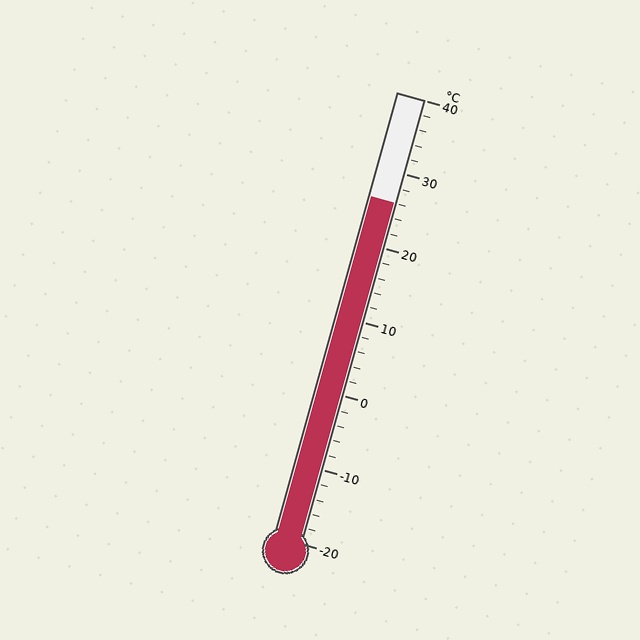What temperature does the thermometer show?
The thermometer shows approximately 26°C.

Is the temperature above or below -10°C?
The temperature is above -10°C.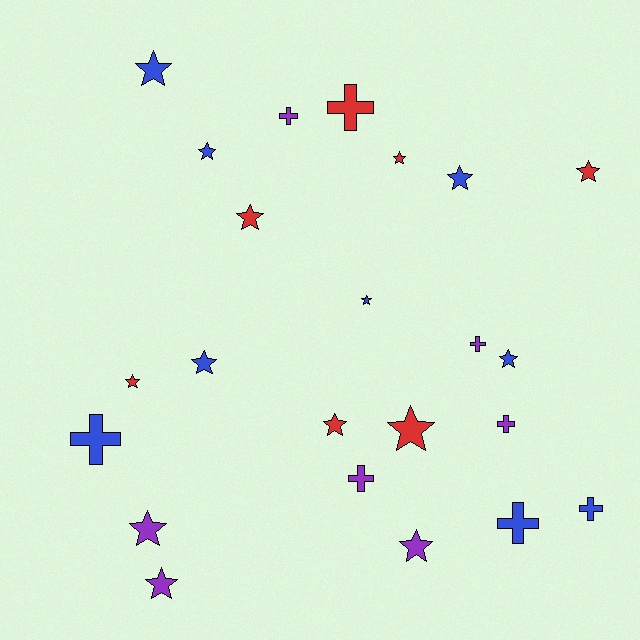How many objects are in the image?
There are 23 objects.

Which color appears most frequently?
Blue, with 9 objects.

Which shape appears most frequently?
Star, with 15 objects.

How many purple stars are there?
There are 3 purple stars.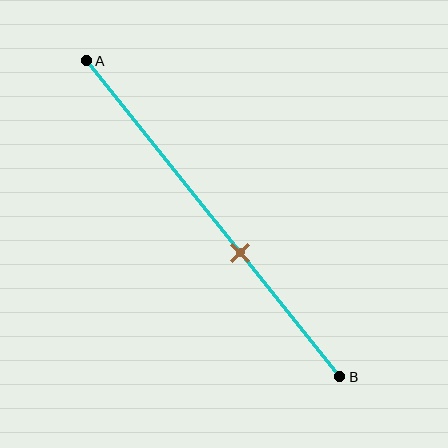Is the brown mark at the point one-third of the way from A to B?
No, the mark is at about 60% from A, not at the 33% one-third point.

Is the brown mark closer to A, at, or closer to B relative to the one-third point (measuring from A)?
The brown mark is closer to point B than the one-third point of segment AB.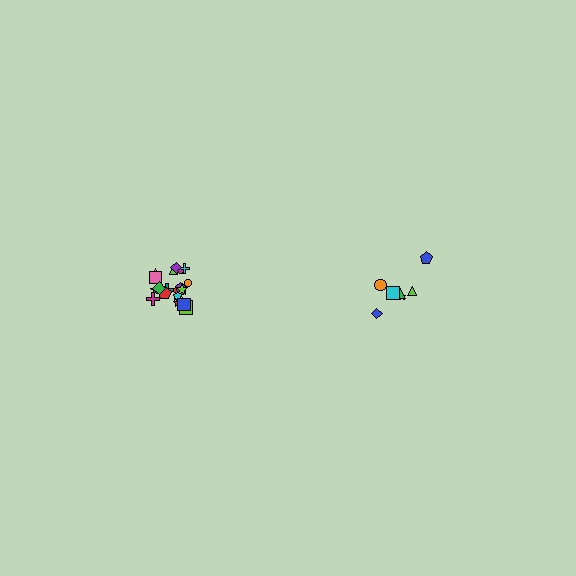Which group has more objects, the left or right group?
The left group.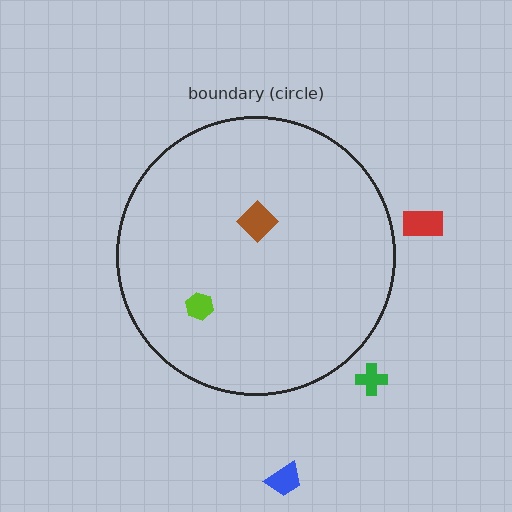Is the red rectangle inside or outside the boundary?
Outside.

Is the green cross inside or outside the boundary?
Outside.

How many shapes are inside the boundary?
2 inside, 3 outside.